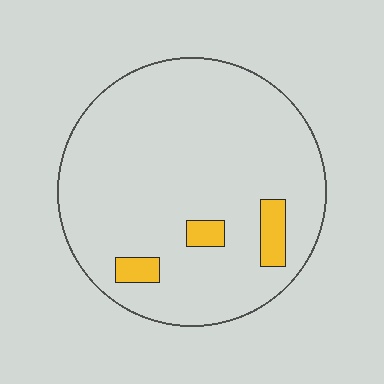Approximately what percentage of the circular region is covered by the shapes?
Approximately 5%.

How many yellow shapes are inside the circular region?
3.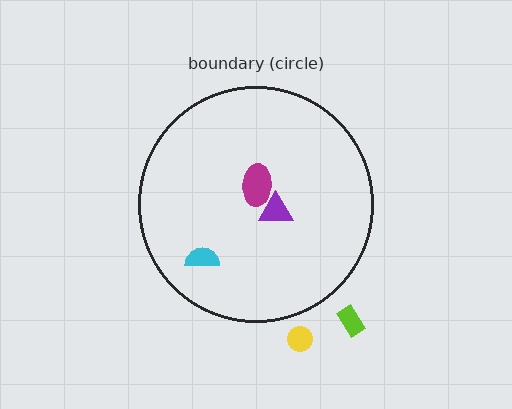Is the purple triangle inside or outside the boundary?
Inside.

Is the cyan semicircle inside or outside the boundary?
Inside.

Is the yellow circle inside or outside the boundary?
Outside.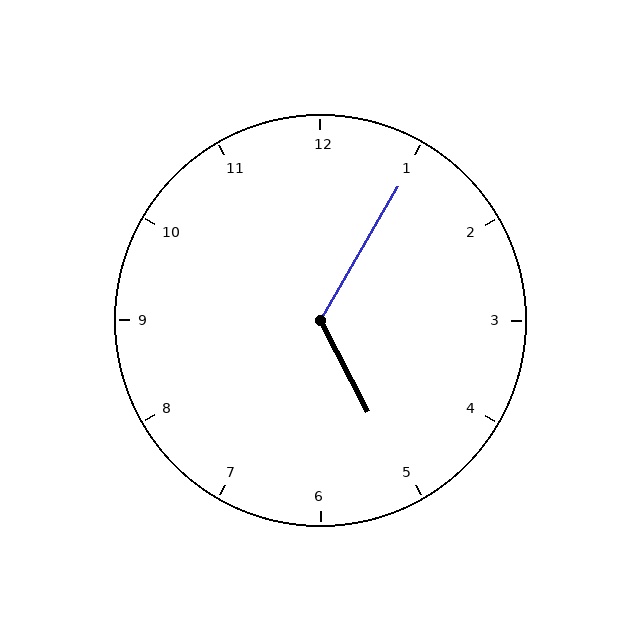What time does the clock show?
5:05.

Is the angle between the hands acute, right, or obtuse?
It is obtuse.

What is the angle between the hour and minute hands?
Approximately 122 degrees.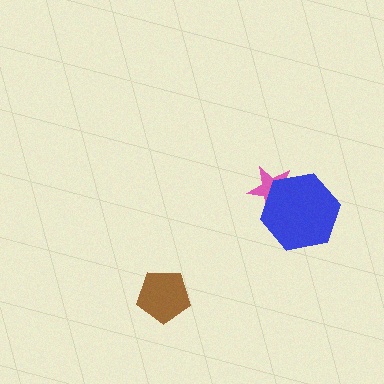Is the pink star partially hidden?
Yes, it is partially covered by another shape.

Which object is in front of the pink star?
The blue hexagon is in front of the pink star.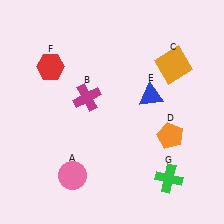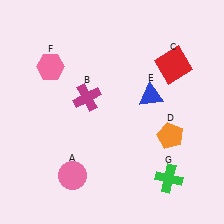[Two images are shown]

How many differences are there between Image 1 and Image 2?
There are 2 differences between the two images.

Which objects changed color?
C changed from orange to red. F changed from red to pink.